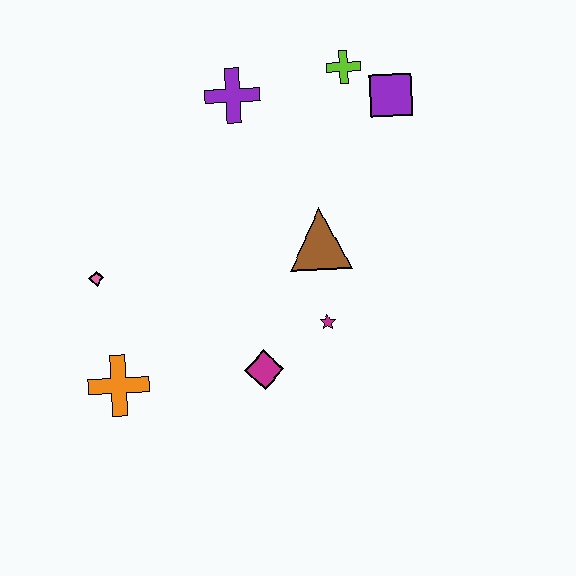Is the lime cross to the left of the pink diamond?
No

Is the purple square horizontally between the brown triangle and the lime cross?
No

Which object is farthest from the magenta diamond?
The lime cross is farthest from the magenta diamond.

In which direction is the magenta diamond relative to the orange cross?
The magenta diamond is to the right of the orange cross.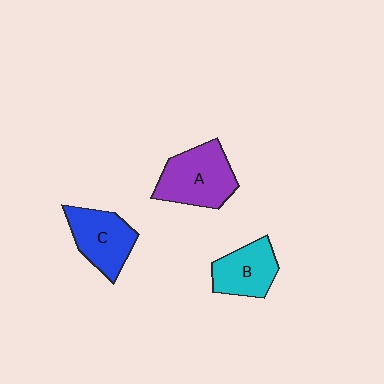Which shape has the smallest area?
Shape B (cyan).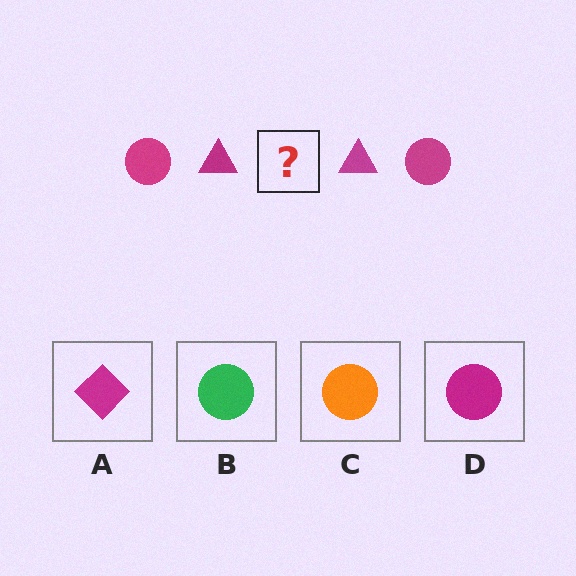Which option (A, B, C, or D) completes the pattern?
D.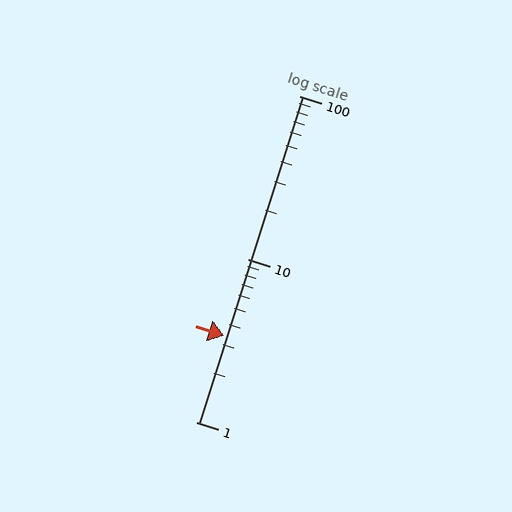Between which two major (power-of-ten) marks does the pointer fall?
The pointer is between 1 and 10.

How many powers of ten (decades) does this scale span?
The scale spans 2 decades, from 1 to 100.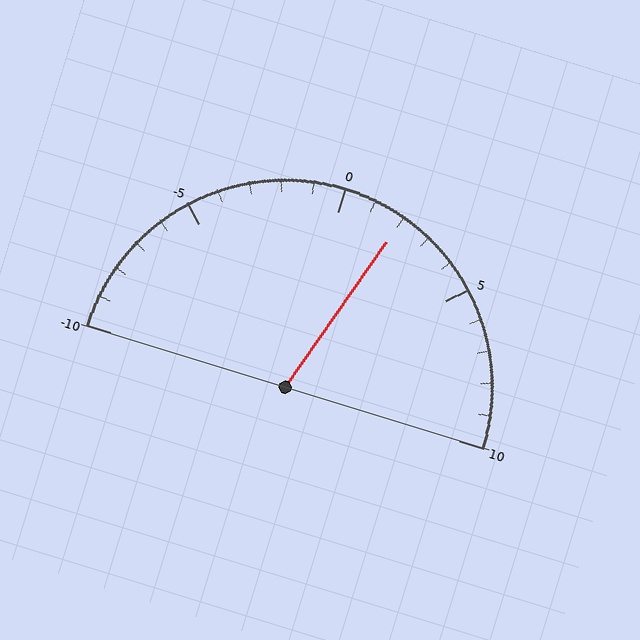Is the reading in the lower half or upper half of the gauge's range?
The reading is in the upper half of the range (-10 to 10).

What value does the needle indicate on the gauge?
The needle indicates approximately 2.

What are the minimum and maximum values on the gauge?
The gauge ranges from -10 to 10.